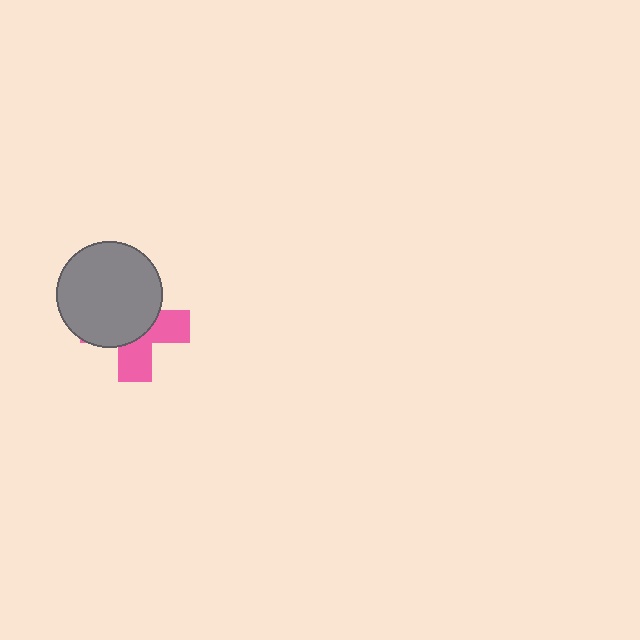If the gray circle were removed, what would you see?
You would see the complete pink cross.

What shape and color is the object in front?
The object in front is a gray circle.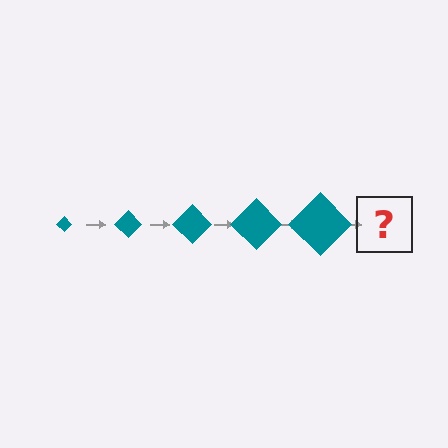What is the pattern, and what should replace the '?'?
The pattern is that the diamond gets progressively larger each step. The '?' should be a teal diamond, larger than the previous one.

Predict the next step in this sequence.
The next step is a teal diamond, larger than the previous one.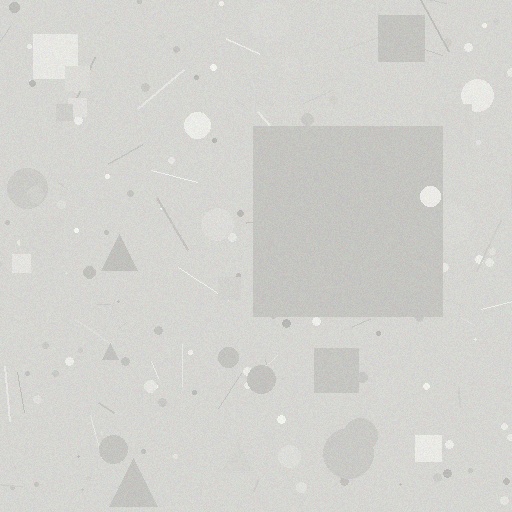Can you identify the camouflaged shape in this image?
The camouflaged shape is a square.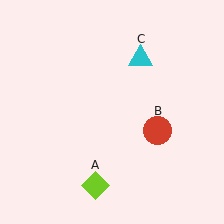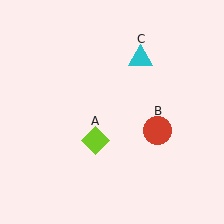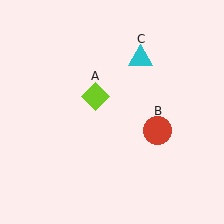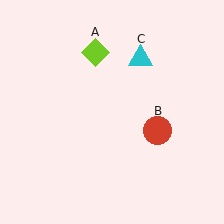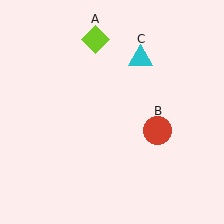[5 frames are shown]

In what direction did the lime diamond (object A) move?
The lime diamond (object A) moved up.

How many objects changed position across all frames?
1 object changed position: lime diamond (object A).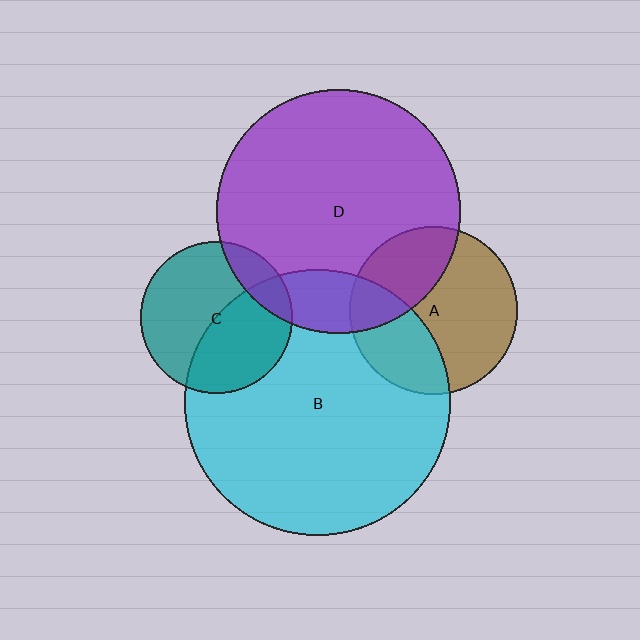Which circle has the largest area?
Circle B (cyan).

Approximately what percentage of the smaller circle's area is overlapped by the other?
Approximately 35%.